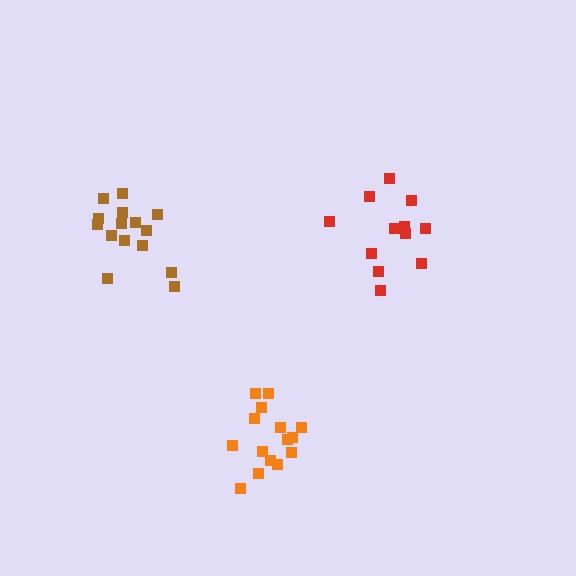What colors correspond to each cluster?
The clusters are colored: orange, red, brown.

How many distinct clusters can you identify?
There are 3 distinct clusters.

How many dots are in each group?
Group 1: 15 dots, Group 2: 12 dots, Group 3: 15 dots (42 total).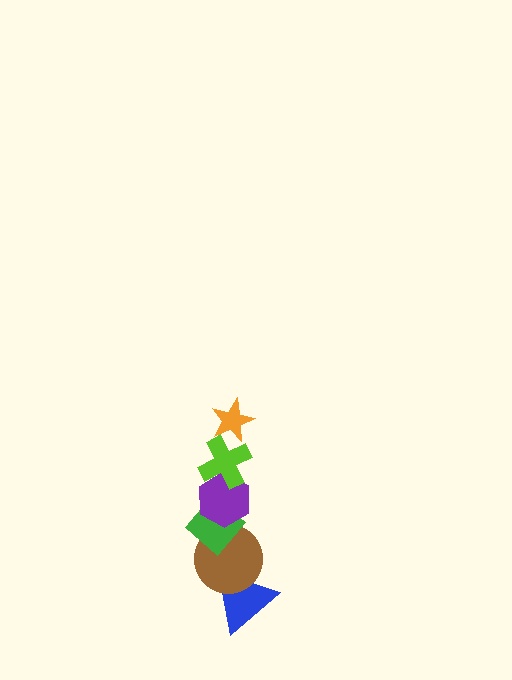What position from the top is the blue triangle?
The blue triangle is 6th from the top.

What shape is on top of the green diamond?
The purple hexagon is on top of the green diamond.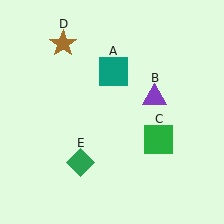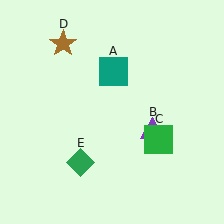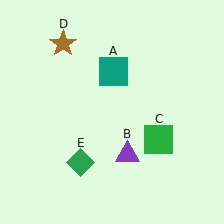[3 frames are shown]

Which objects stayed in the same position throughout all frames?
Teal square (object A) and green square (object C) and brown star (object D) and green diamond (object E) remained stationary.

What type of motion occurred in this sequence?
The purple triangle (object B) rotated clockwise around the center of the scene.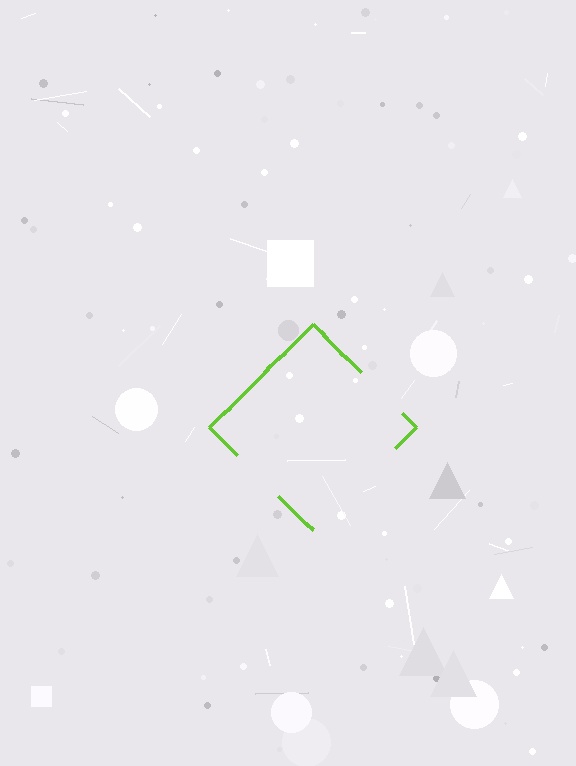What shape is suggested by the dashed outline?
The dashed outline suggests a diamond.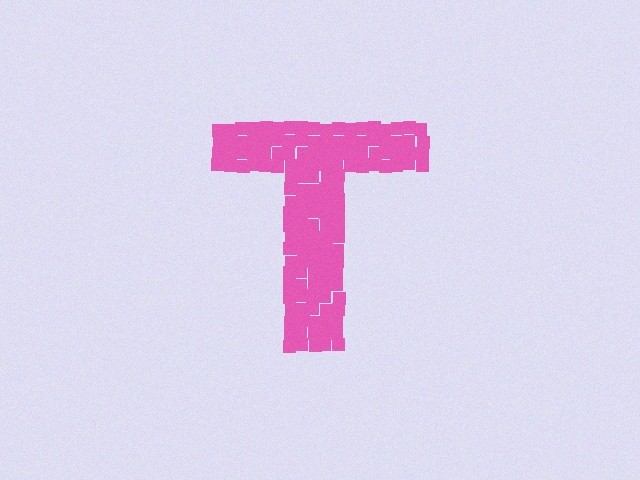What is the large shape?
The large shape is the letter T.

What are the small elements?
The small elements are squares.